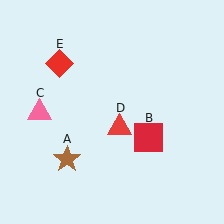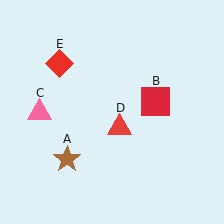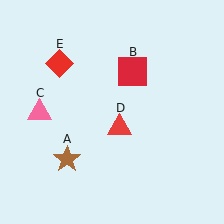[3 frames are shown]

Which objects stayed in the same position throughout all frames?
Brown star (object A) and pink triangle (object C) and red triangle (object D) and red diamond (object E) remained stationary.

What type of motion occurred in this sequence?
The red square (object B) rotated counterclockwise around the center of the scene.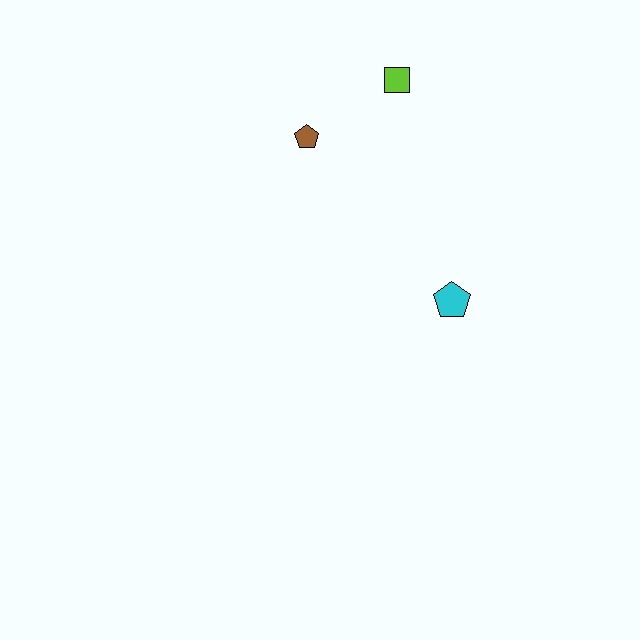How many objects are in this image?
There are 3 objects.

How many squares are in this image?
There is 1 square.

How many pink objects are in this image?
There are no pink objects.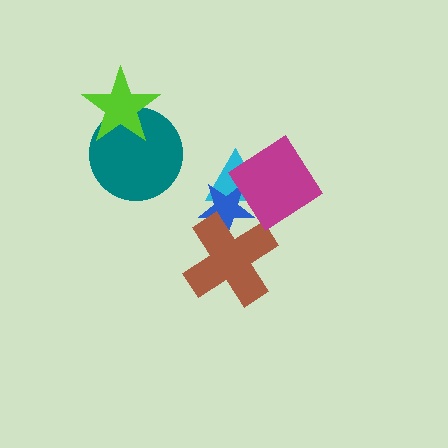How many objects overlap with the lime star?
1 object overlaps with the lime star.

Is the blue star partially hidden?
Yes, it is partially covered by another shape.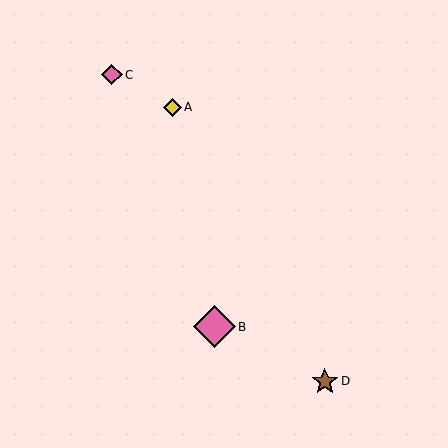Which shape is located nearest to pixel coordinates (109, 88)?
The pink diamond (labeled C) at (112, 75) is nearest to that location.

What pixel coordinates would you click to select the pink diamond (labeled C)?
Click at (112, 75) to select the pink diamond C.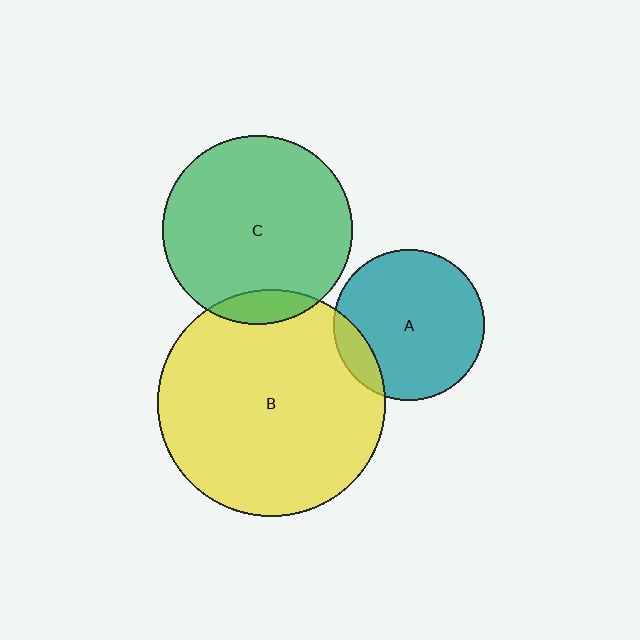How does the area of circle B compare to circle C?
Approximately 1.4 times.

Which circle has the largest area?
Circle B (yellow).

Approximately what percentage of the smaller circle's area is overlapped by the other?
Approximately 10%.